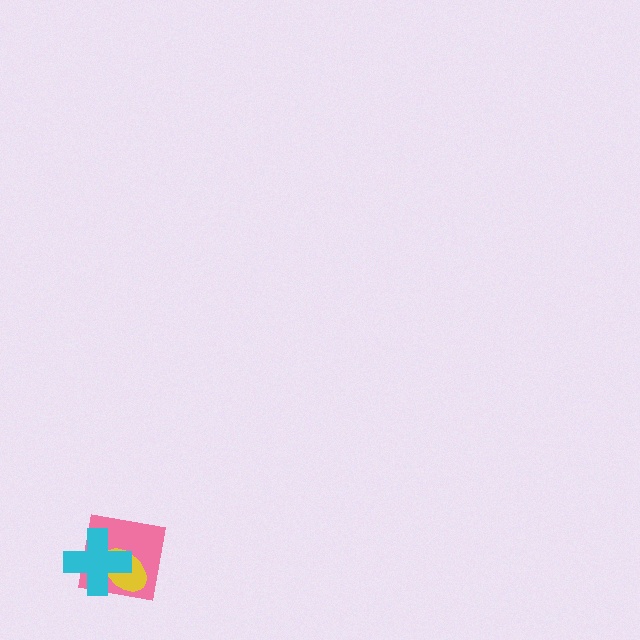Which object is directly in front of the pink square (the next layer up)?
The yellow ellipse is directly in front of the pink square.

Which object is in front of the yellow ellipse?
The cyan cross is in front of the yellow ellipse.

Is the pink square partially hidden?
Yes, it is partially covered by another shape.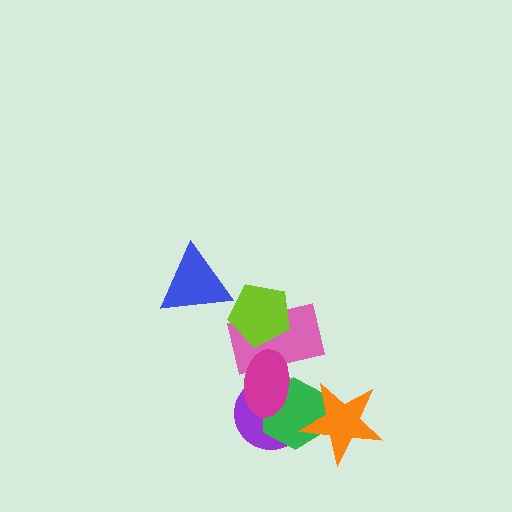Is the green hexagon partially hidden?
Yes, it is partially covered by another shape.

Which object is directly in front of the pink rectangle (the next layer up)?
The lime pentagon is directly in front of the pink rectangle.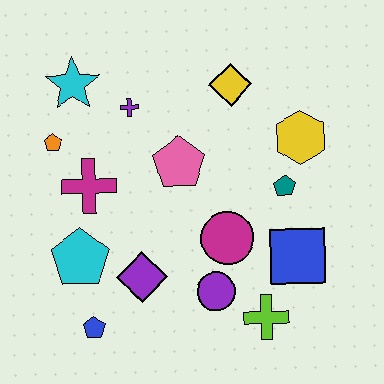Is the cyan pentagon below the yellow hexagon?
Yes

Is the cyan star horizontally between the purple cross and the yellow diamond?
No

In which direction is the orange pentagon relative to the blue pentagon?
The orange pentagon is above the blue pentagon.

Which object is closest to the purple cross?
The cyan star is closest to the purple cross.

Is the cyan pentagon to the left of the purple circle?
Yes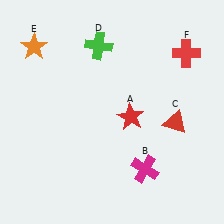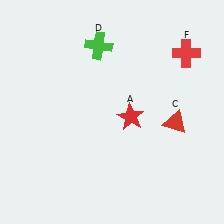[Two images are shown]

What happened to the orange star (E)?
The orange star (E) was removed in Image 2. It was in the top-left area of Image 1.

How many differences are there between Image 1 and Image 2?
There are 2 differences between the two images.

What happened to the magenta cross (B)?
The magenta cross (B) was removed in Image 2. It was in the bottom-right area of Image 1.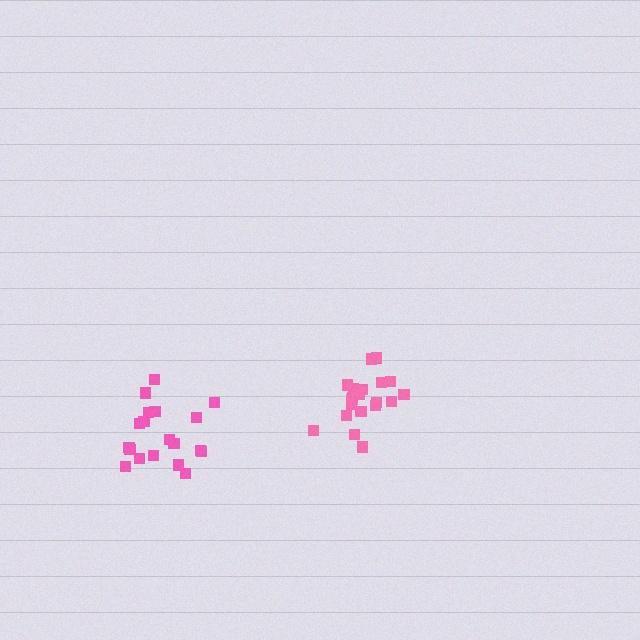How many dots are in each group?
Group 1: 20 dots, Group 2: 19 dots (39 total).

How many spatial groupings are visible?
There are 2 spatial groupings.